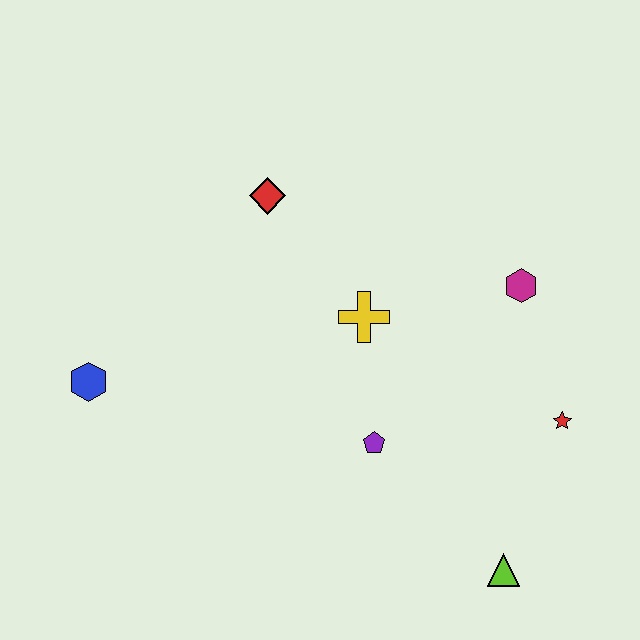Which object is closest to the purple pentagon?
The yellow cross is closest to the purple pentagon.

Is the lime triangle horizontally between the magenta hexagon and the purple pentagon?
Yes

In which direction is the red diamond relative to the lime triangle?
The red diamond is above the lime triangle.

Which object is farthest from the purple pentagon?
The blue hexagon is farthest from the purple pentagon.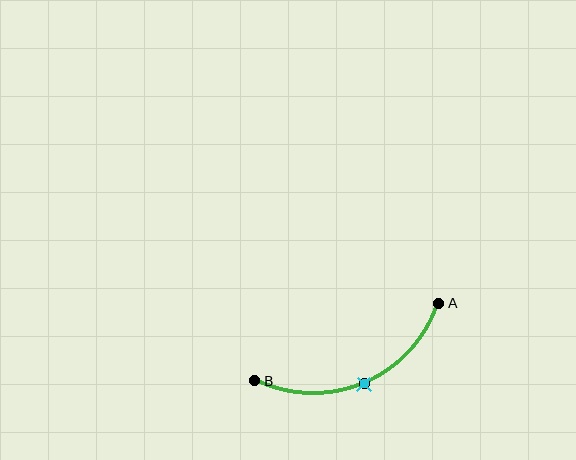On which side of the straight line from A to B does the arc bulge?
The arc bulges below the straight line connecting A and B.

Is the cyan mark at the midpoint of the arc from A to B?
Yes. The cyan mark lies on the arc at equal arc-length from both A and B — it is the arc midpoint.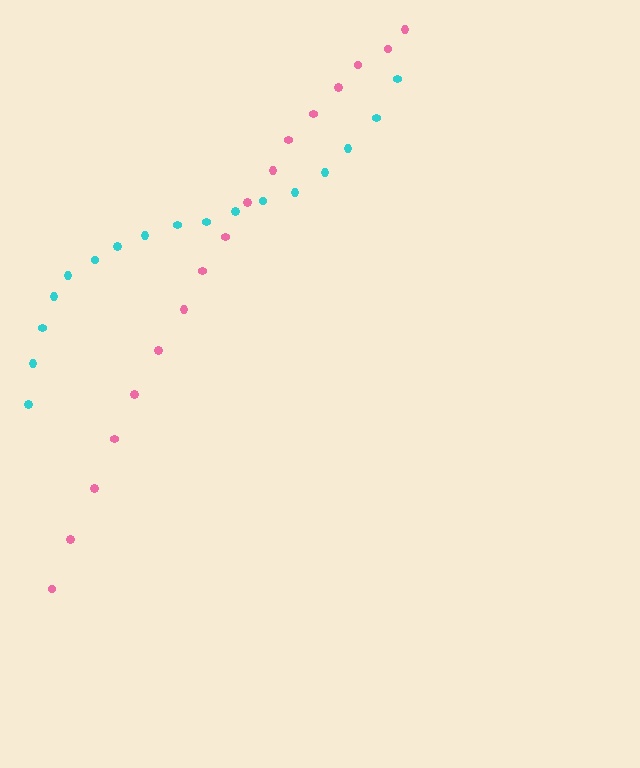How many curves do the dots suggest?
There are 2 distinct paths.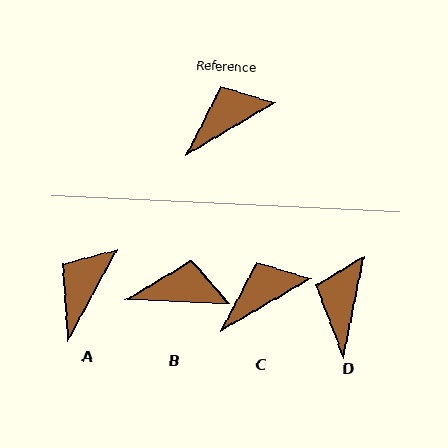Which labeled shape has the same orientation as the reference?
C.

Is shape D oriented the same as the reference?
No, it is off by about 48 degrees.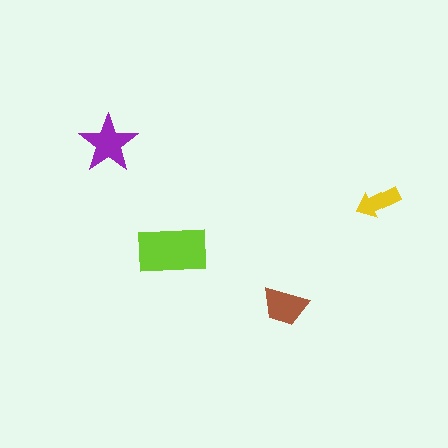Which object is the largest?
The lime rectangle.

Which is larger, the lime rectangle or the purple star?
The lime rectangle.